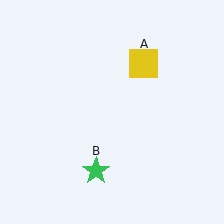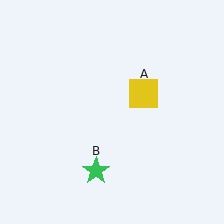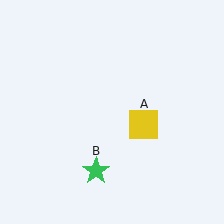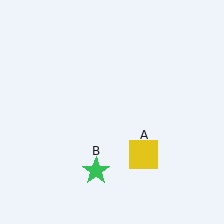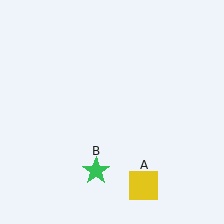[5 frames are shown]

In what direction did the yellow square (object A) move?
The yellow square (object A) moved down.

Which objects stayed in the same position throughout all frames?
Green star (object B) remained stationary.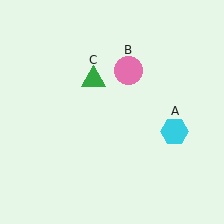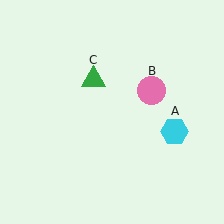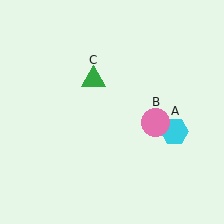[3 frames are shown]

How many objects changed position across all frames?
1 object changed position: pink circle (object B).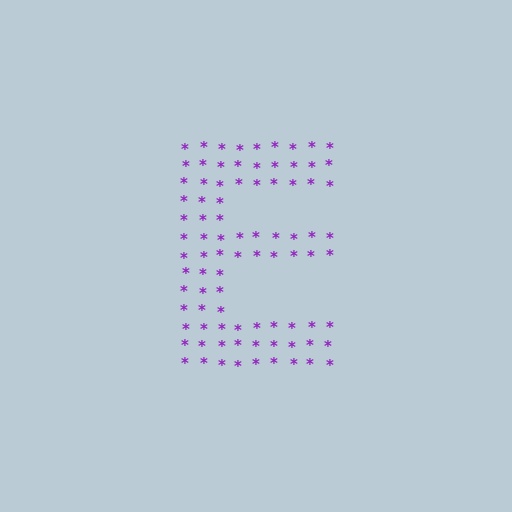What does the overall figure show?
The overall figure shows the letter E.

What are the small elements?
The small elements are asterisks.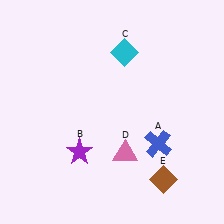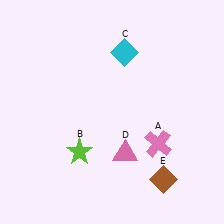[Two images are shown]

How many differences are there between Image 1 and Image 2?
There are 2 differences between the two images.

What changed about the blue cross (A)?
In Image 1, A is blue. In Image 2, it changed to pink.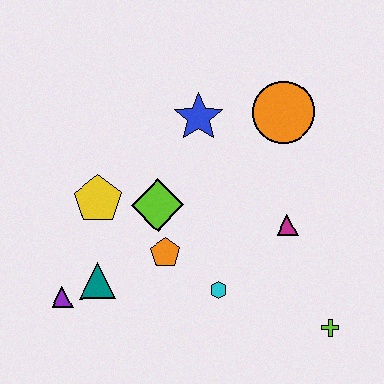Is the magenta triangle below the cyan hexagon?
No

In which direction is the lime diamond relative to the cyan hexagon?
The lime diamond is above the cyan hexagon.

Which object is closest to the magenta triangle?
The cyan hexagon is closest to the magenta triangle.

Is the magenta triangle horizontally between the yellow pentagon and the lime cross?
Yes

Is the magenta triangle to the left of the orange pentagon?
No